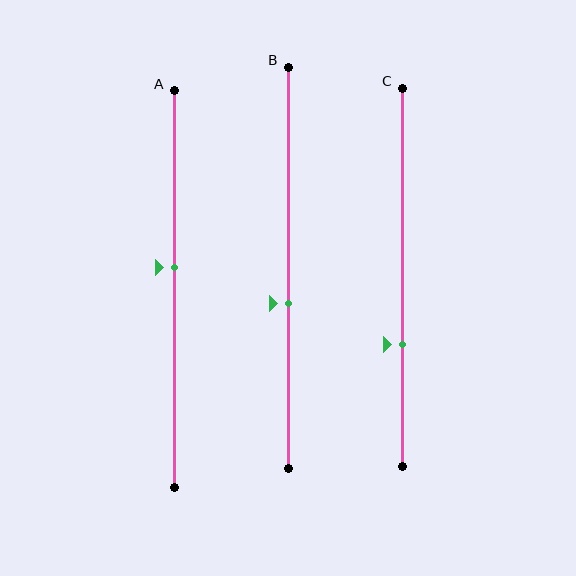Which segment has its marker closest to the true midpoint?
Segment A has its marker closest to the true midpoint.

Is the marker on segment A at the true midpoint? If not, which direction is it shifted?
No, the marker on segment A is shifted upward by about 5% of the segment length.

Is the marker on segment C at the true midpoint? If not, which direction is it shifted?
No, the marker on segment C is shifted downward by about 18% of the segment length.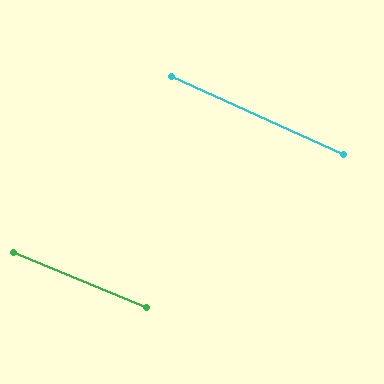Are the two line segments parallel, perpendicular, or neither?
Parallel — their directions differ by only 1.8°.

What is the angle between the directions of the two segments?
Approximately 2 degrees.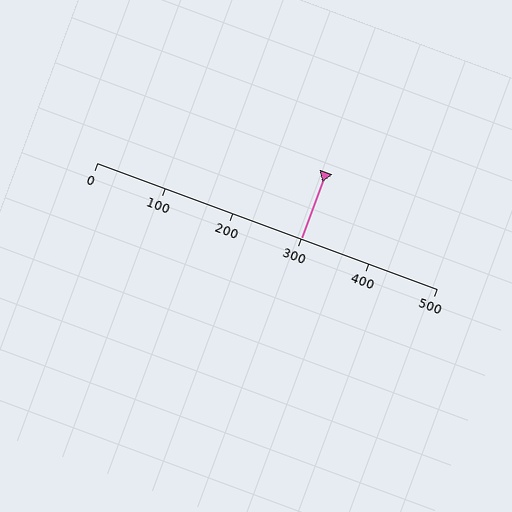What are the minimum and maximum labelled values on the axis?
The axis runs from 0 to 500.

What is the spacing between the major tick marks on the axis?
The major ticks are spaced 100 apart.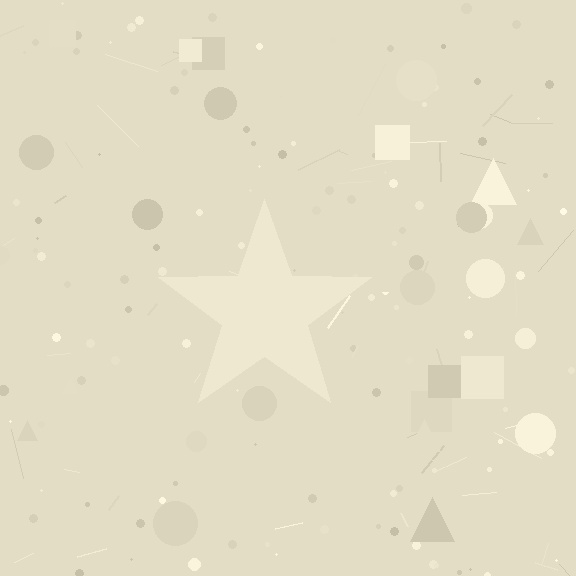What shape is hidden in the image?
A star is hidden in the image.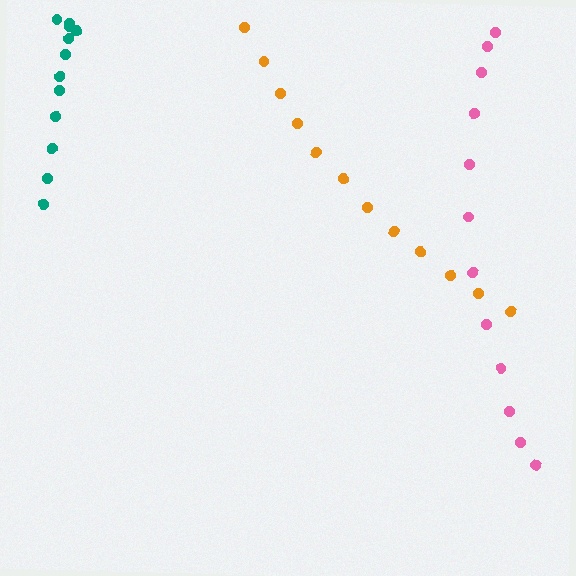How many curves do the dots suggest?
There are 3 distinct paths.